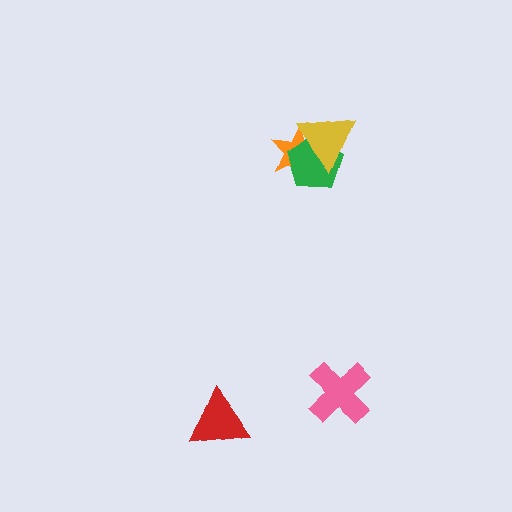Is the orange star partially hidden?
Yes, it is partially covered by another shape.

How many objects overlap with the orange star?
2 objects overlap with the orange star.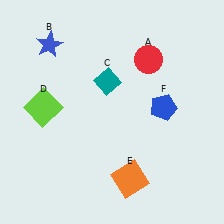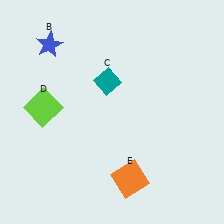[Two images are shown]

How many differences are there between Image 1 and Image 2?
There are 2 differences between the two images.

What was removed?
The blue pentagon (F), the red circle (A) were removed in Image 2.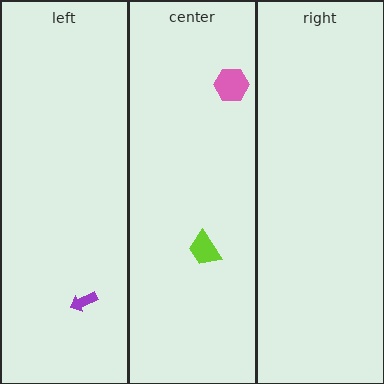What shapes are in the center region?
The pink hexagon, the lime trapezoid.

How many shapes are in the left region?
1.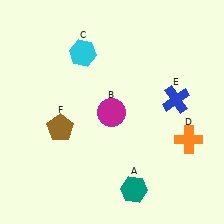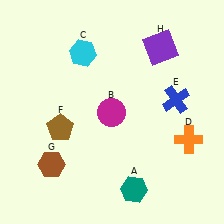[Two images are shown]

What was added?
A brown hexagon (G), a purple square (H) were added in Image 2.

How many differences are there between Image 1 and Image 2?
There are 2 differences between the two images.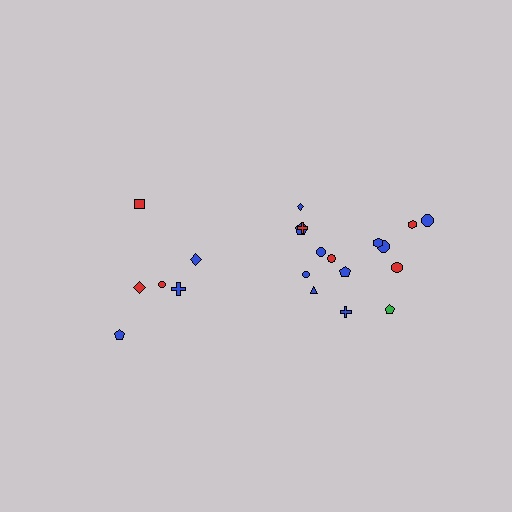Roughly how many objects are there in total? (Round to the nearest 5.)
Roughly 20 objects in total.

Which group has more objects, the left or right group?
The right group.